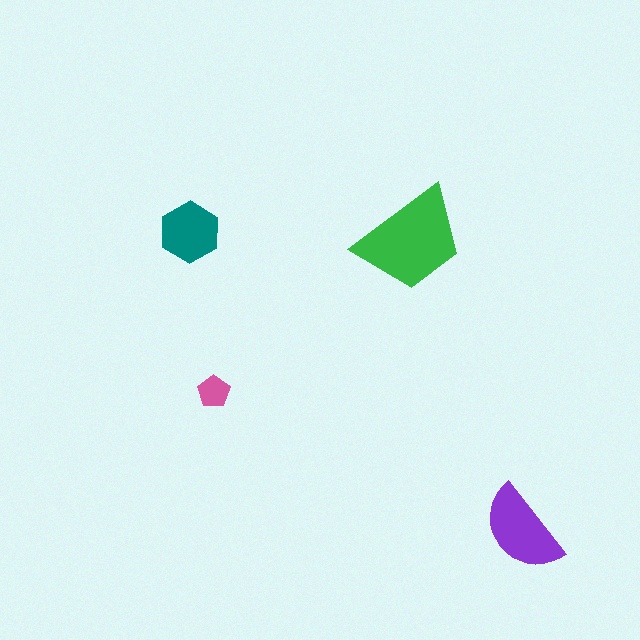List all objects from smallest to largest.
The pink pentagon, the teal hexagon, the purple semicircle, the green trapezoid.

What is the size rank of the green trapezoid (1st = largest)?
1st.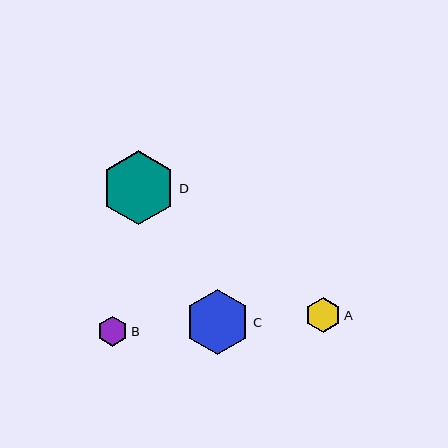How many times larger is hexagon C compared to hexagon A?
Hexagon C is approximately 1.8 times the size of hexagon A.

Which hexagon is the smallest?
Hexagon B is the smallest with a size of approximately 30 pixels.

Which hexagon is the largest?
Hexagon D is the largest with a size of approximately 74 pixels.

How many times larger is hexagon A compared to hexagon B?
Hexagon A is approximately 1.2 times the size of hexagon B.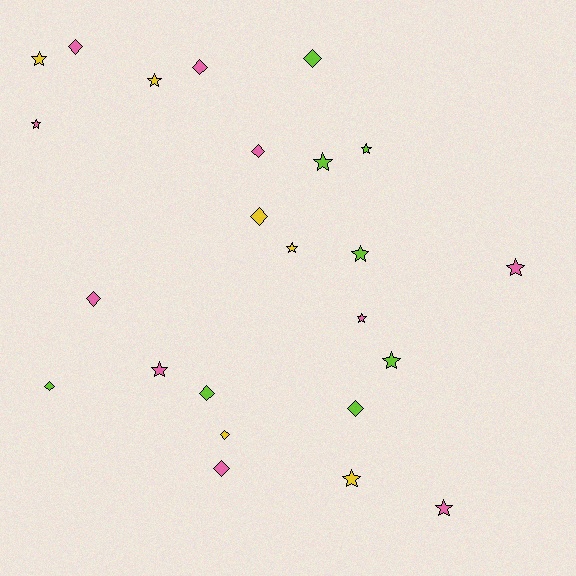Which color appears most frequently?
Pink, with 10 objects.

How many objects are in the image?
There are 24 objects.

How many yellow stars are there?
There are 4 yellow stars.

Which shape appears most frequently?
Star, with 13 objects.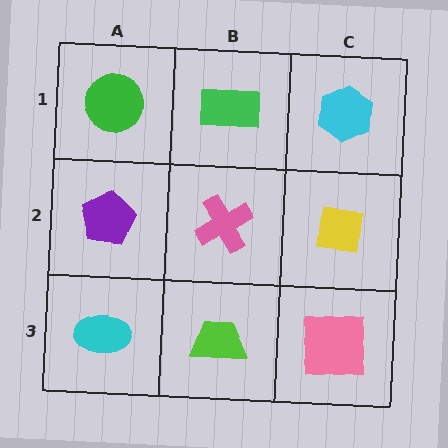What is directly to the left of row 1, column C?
A green rectangle.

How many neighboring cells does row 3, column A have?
2.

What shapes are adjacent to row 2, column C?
A cyan hexagon (row 1, column C), a pink square (row 3, column C), a pink cross (row 2, column B).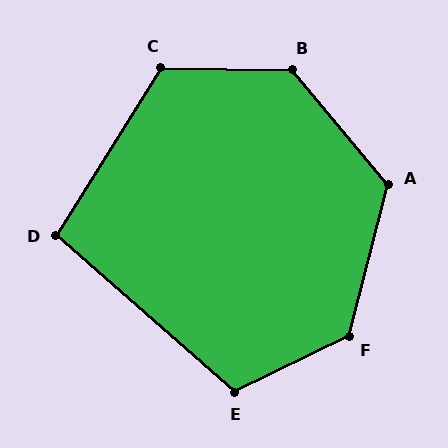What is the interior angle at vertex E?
Approximately 113 degrees (obtuse).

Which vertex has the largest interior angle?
B, at approximately 131 degrees.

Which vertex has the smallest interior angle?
D, at approximately 99 degrees.